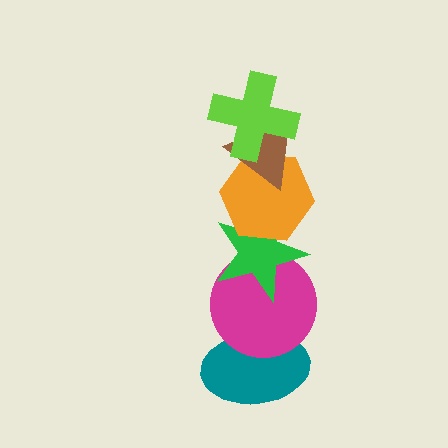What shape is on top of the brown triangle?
The lime cross is on top of the brown triangle.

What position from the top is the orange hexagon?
The orange hexagon is 3rd from the top.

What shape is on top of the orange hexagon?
The brown triangle is on top of the orange hexagon.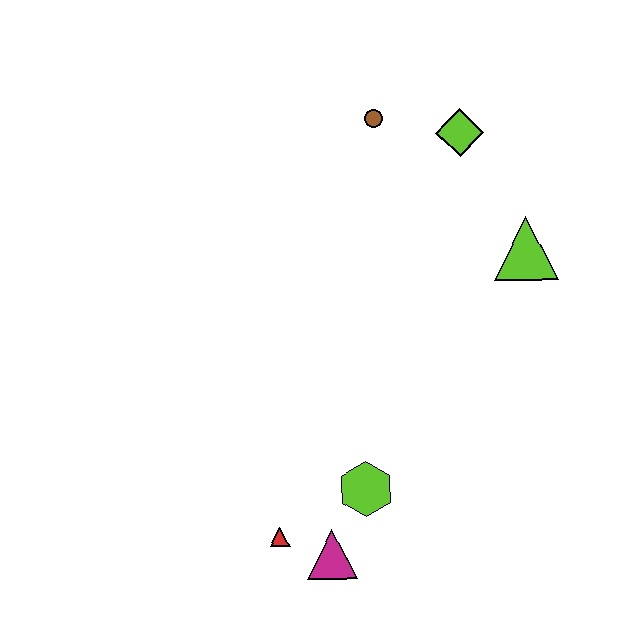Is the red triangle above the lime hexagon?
No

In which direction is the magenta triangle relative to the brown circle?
The magenta triangle is below the brown circle.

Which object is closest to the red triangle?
The magenta triangle is closest to the red triangle.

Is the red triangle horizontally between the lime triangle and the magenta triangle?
No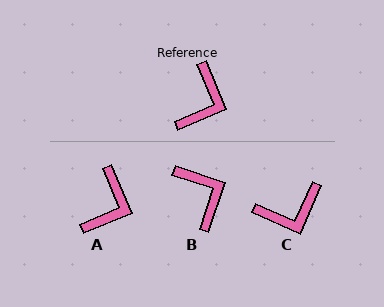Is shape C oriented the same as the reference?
No, it is off by about 47 degrees.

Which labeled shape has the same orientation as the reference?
A.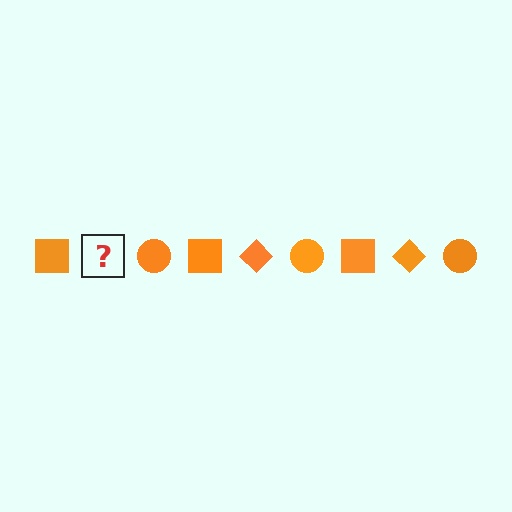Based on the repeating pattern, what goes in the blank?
The blank should be an orange diamond.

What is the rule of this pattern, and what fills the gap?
The rule is that the pattern cycles through square, diamond, circle shapes in orange. The gap should be filled with an orange diamond.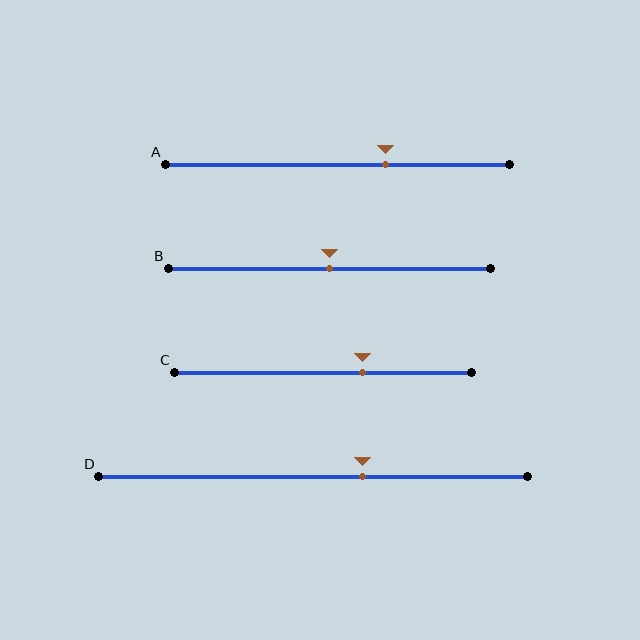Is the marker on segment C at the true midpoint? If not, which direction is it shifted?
No, the marker on segment C is shifted to the right by about 13% of the segment length.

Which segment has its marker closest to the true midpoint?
Segment B has its marker closest to the true midpoint.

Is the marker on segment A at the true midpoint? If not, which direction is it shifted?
No, the marker on segment A is shifted to the right by about 14% of the segment length.